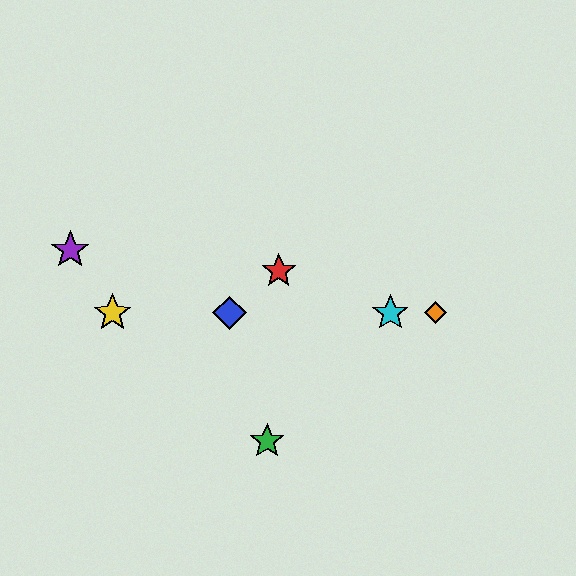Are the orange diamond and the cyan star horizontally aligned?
Yes, both are at y≈313.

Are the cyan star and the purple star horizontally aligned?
No, the cyan star is at y≈313 and the purple star is at y≈250.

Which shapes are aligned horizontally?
The blue diamond, the yellow star, the orange diamond, the cyan star are aligned horizontally.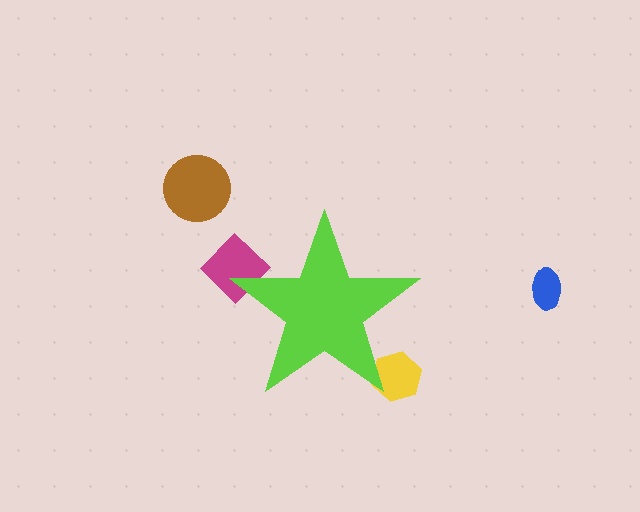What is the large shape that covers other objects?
A lime star.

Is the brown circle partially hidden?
No, the brown circle is fully visible.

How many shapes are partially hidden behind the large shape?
2 shapes are partially hidden.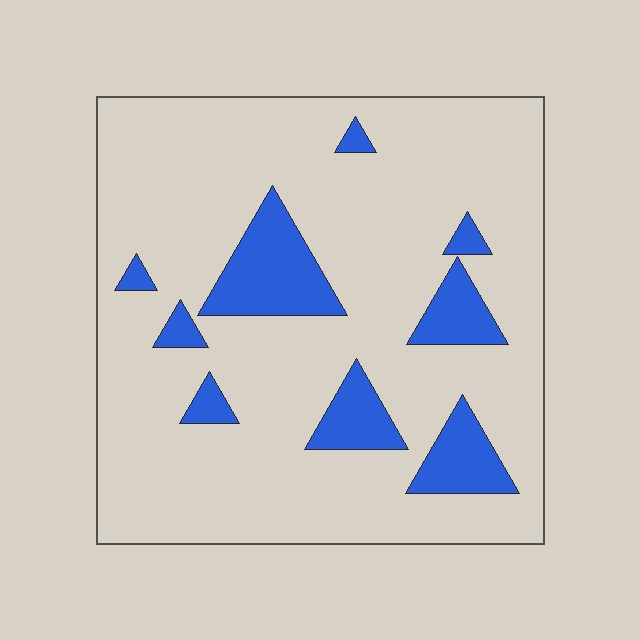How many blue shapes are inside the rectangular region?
9.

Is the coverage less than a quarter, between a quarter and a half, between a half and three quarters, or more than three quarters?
Less than a quarter.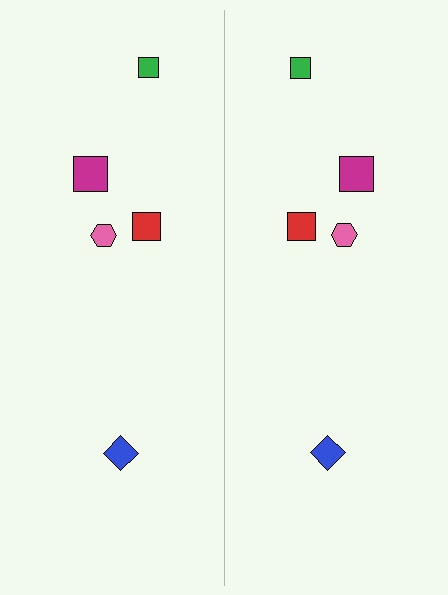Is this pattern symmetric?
Yes, this pattern has bilateral (reflection) symmetry.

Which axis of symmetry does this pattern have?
The pattern has a vertical axis of symmetry running through the center of the image.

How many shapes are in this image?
There are 10 shapes in this image.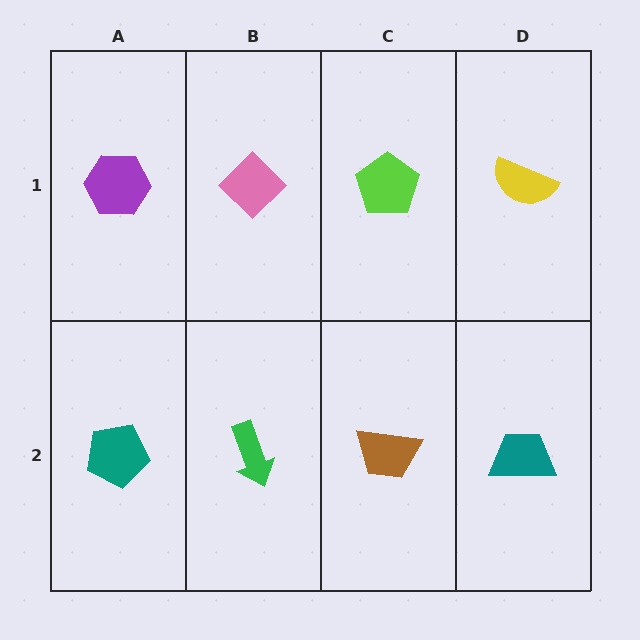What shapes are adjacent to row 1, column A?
A teal pentagon (row 2, column A), a pink diamond (row 1, column B).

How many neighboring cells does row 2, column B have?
3.